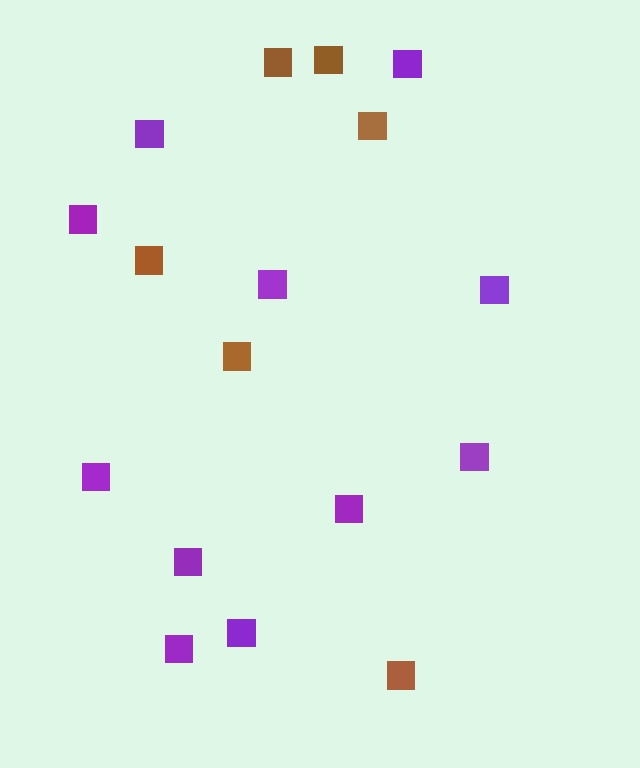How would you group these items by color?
There are 2 groups: one group of brown squares (6) and one group of purple squares (11).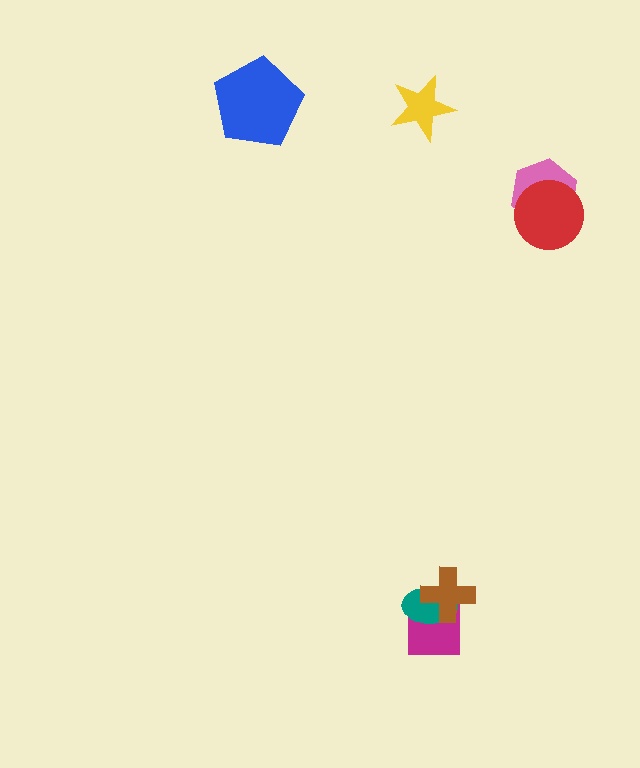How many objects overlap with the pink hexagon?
1 object overlaps with the pink hexagon.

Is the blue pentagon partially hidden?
No, no other shape covers it.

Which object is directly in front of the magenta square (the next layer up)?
The teal ellipse is directly in front of the magenta square.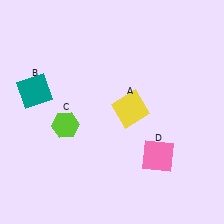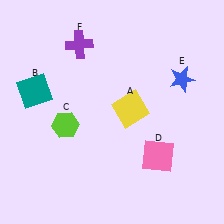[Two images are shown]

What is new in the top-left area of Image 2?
A purple cross (F) was added in the top-left area of Image 2.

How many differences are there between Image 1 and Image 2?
There are 2 differences between the two images.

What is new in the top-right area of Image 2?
A blue star (E) was added in the top-right area of Image 2.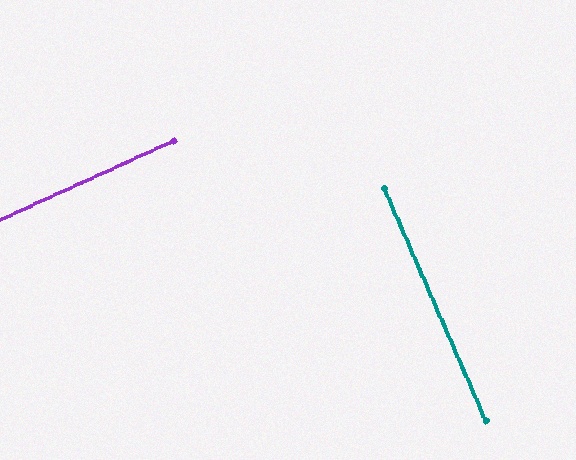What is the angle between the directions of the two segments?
Approximately 89 degrees.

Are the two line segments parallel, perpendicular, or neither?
Perpendicular — they meet at approximately 89°.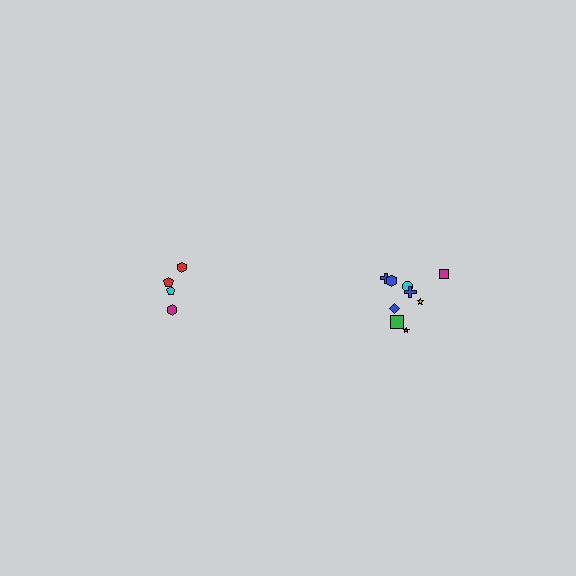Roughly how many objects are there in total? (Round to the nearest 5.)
Roughly 15 objects in total.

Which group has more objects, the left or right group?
The right group.